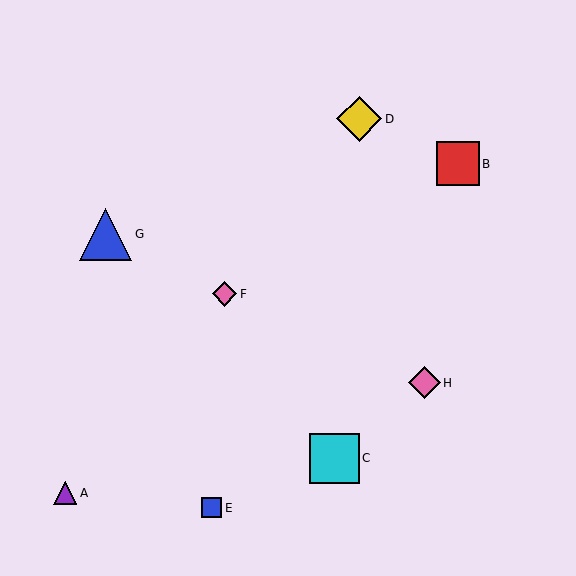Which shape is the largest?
The blue triangle (labeled G) is the largest.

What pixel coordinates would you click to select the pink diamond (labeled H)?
Click at (424, 383) to select the pink diamond H.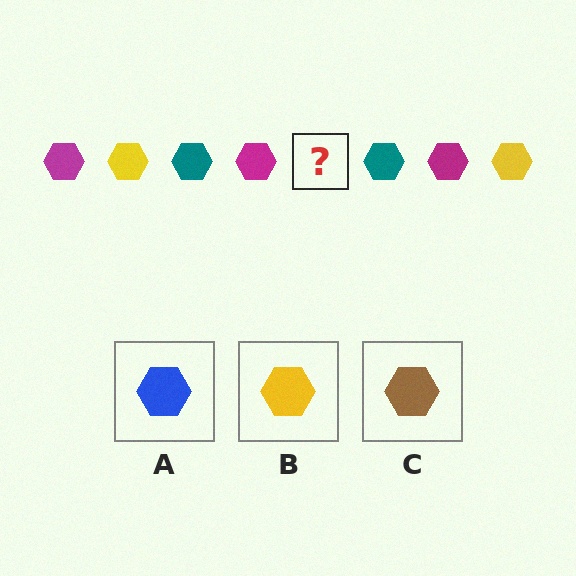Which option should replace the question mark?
Option B.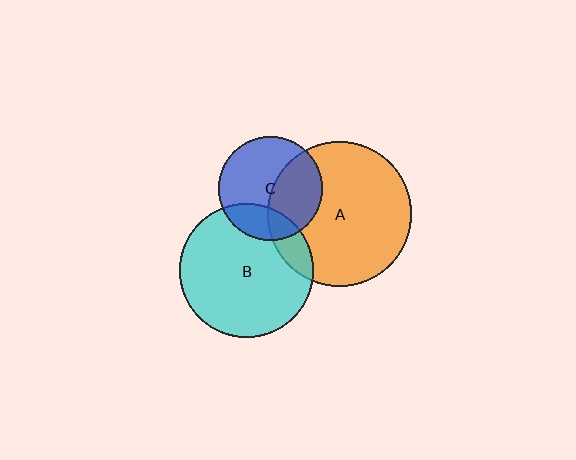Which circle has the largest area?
Circle A (orange).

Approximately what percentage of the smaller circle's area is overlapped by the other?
Approximately 20%.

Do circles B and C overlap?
Yes.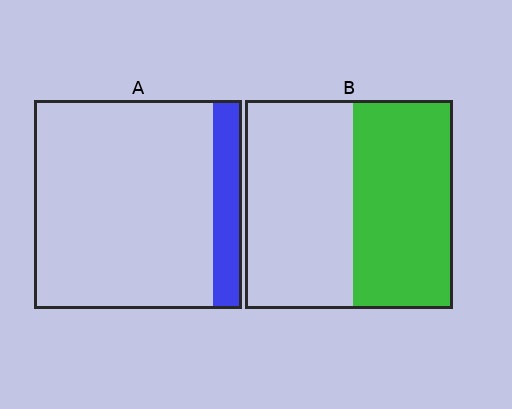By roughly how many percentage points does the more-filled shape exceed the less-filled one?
By roughly 35 percentage points (B over A).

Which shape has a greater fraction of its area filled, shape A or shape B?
Shape B.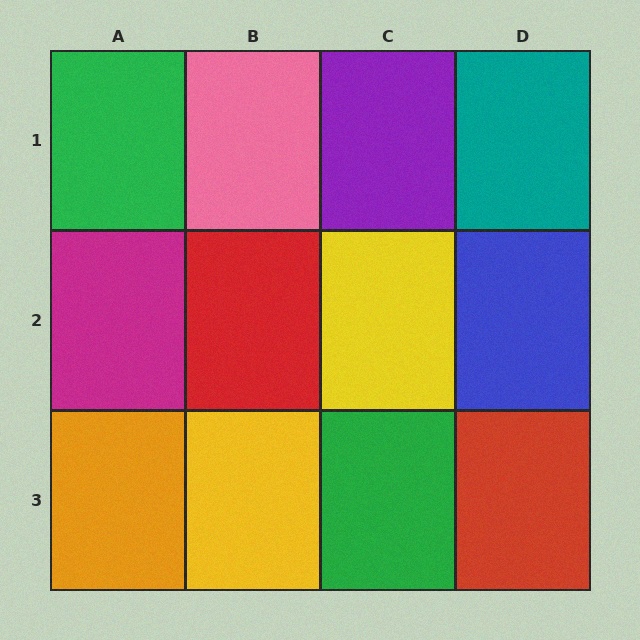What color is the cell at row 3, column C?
Green.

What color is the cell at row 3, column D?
Red.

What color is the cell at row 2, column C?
Yellow.